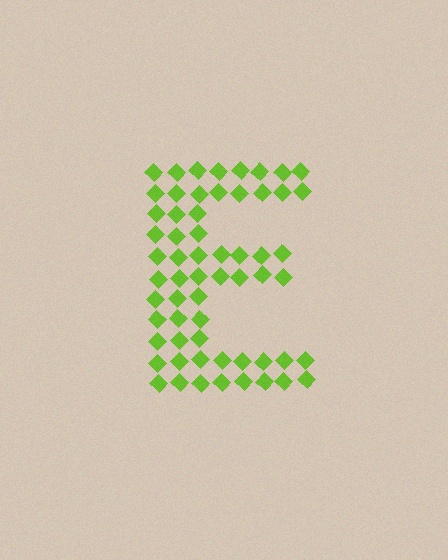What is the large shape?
The large shape is the letter E.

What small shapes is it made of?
It is made of small diamonds.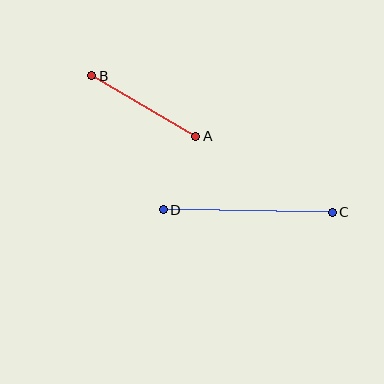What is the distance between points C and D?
The distance is approximately 169 pixels.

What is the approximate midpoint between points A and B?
The midpoint is at approximately (144, 106) pixels.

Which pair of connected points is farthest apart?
Points C and D are farthest apart.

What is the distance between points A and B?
The distance is approximately 121 pixels.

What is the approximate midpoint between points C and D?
The midpoint is at approximately (248, 211) pixels.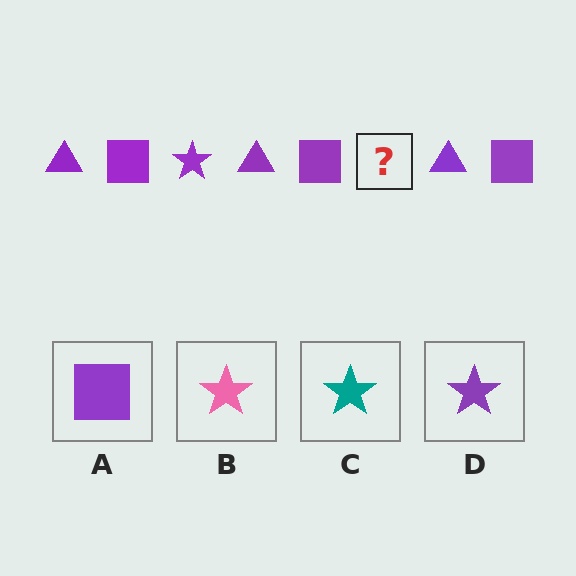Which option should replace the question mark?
Option D.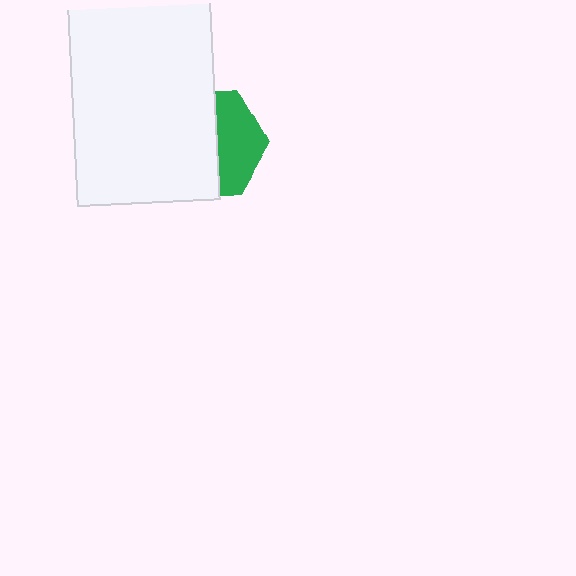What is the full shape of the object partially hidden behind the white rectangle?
The partially hidden object is a green hexagon.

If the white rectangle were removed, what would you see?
You would see the complete green hexagon.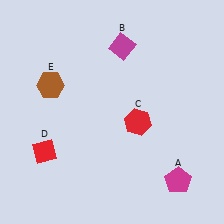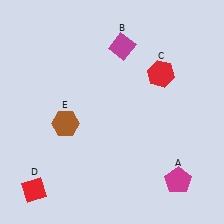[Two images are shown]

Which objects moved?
The objects that moved are: the red hexagon (C), the red diamond (D), the brown hexagon (E).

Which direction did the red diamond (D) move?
The red diamond (D) moved down.